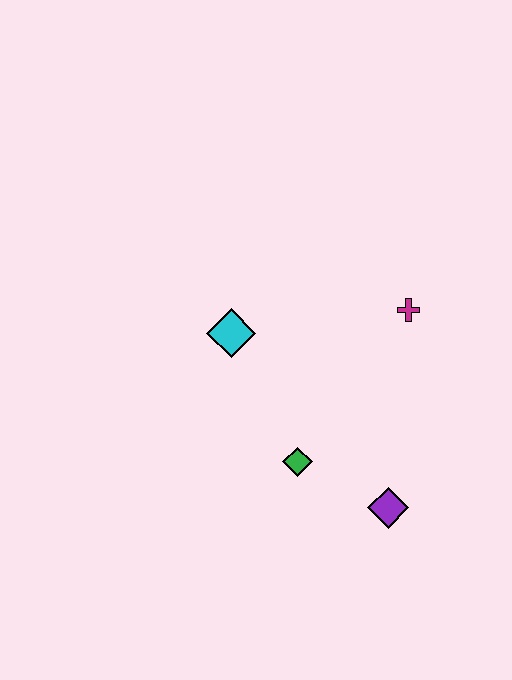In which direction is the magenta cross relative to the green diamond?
The magenta cross is above the green diamond.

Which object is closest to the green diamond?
The purple diamond is closest to the green diamond.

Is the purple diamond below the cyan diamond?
Yes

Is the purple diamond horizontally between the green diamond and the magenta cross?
Yes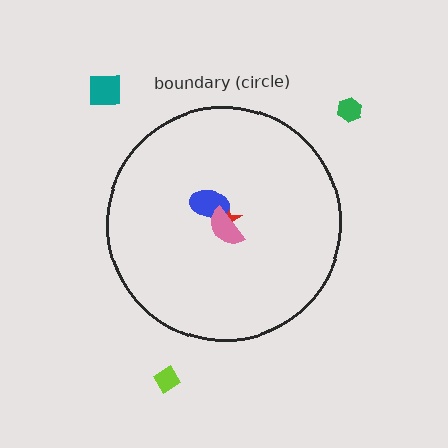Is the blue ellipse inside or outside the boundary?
Inside.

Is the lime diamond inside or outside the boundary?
Outside.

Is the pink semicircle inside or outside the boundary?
Inside.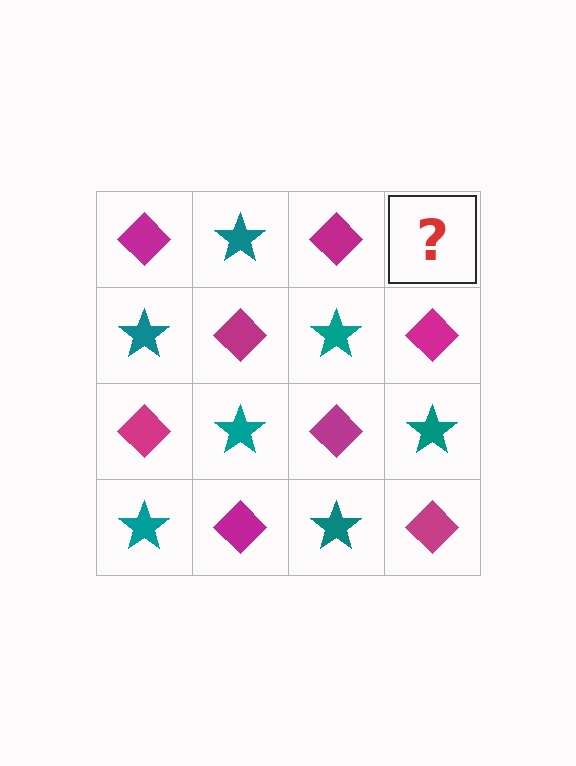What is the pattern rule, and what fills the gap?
The rule is that it alternates magenta diamond and teal star in a checkerboard pattern. The gap should be filled with a teal star.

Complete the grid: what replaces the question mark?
The question mark should be replaced with a teal star.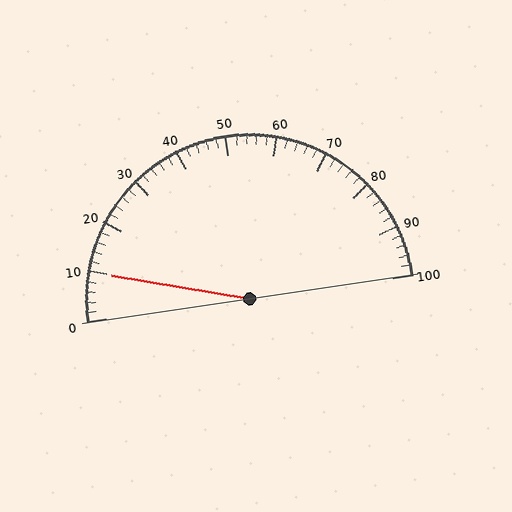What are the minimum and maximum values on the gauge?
The gauge ranges from 0 to 100.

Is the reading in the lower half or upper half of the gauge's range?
The reading is in the lower half of the range (0 to 100).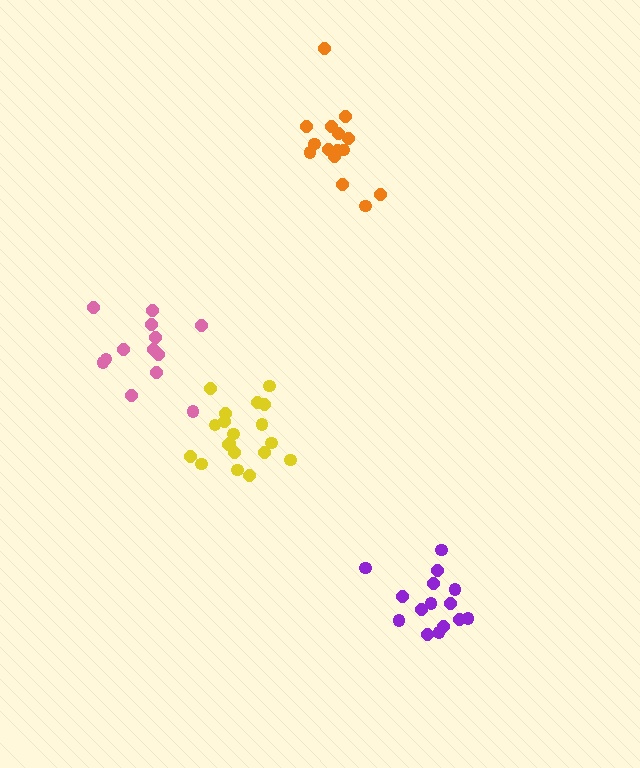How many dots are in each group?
Group 1: 13 dots, Group 2: 19 dots, Group 3: 15 dots, Group 4: 15 dots (62 total).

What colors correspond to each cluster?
The clusters are colored: pink, yellow, orange, purple.